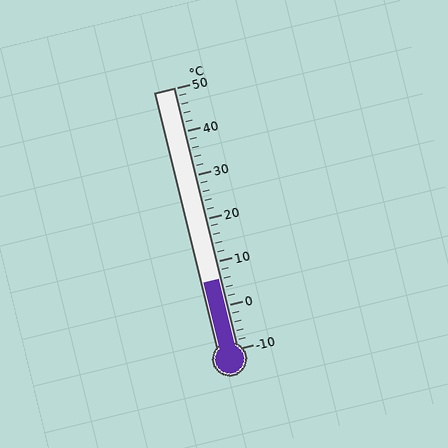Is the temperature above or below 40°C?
The temperature is below 40°C.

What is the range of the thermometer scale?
The thermometer scale ranges from -10°C to 50°C.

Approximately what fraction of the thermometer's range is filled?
The thermometer is filled to approximately 25% of its range.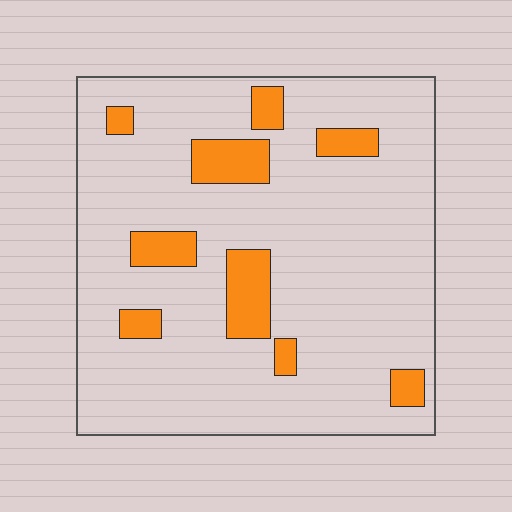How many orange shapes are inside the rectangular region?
9.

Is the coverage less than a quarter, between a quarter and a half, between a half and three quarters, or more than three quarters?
Less than a quarter.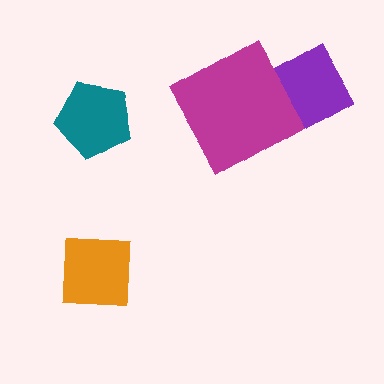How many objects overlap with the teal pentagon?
0 objects overlap with the teal pentagon.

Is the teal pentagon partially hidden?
No, no other shape covers it.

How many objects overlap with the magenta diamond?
1 object overlaps with the magenta diamond.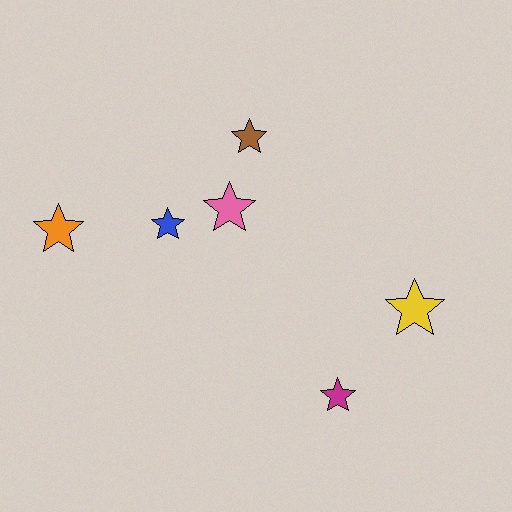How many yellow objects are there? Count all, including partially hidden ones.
There is 1 yellow object.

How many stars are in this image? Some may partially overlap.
There are 6 stars.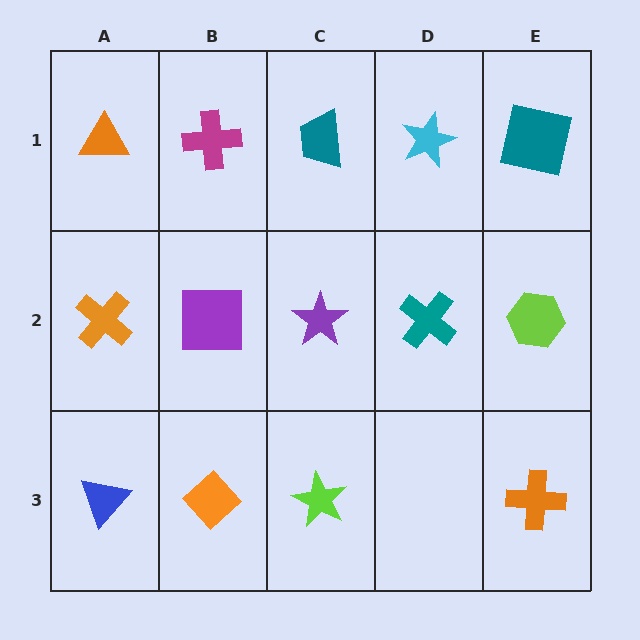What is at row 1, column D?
A cyan star.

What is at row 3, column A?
A blue triangle.